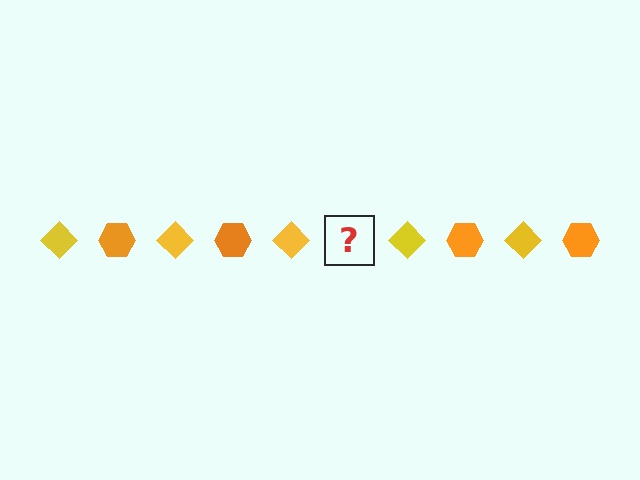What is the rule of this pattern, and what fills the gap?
The rule is that the pattern alternates between yellow diamond and orange hexagon. The gap should be filled with an orange hexagon.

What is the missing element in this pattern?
The missing element is an orange hexagon.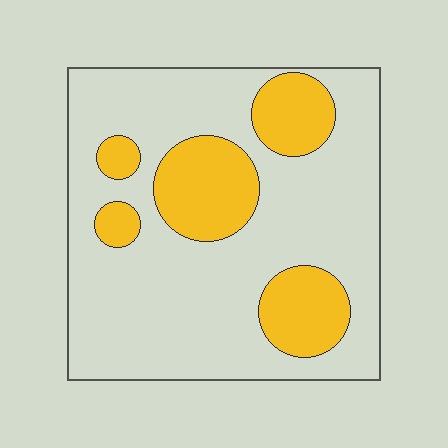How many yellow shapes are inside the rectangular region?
5.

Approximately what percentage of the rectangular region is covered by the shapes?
Approximately 25%.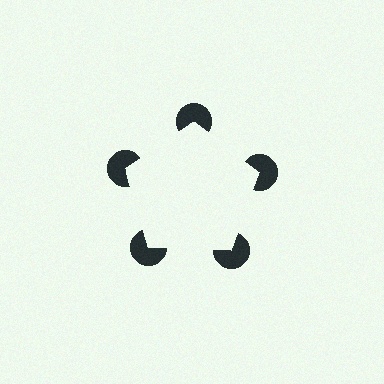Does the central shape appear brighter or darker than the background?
It typically appears slightly brighter than the background, even though no actual brightness change is drawn.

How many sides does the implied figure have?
5 sides.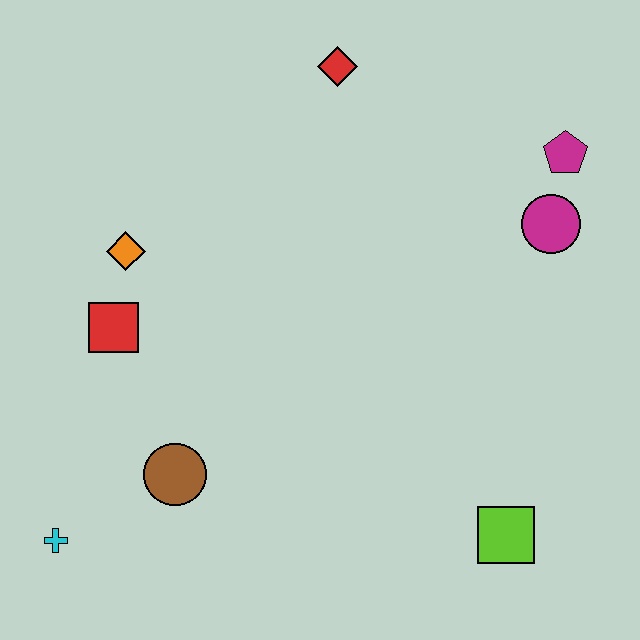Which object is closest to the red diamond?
The magenta pentagon is closest to the red diamond.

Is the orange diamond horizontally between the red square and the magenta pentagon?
Yes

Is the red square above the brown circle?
Yes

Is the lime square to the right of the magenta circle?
No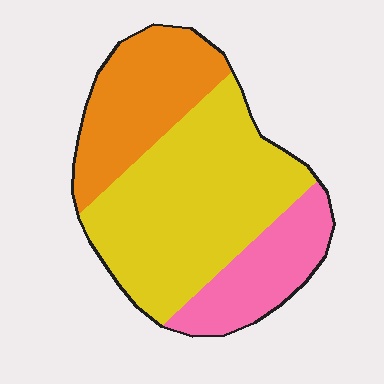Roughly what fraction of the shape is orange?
Orange covers around 25% of the shape.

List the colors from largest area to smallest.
From largest to smallest: yellow, orange, pink.